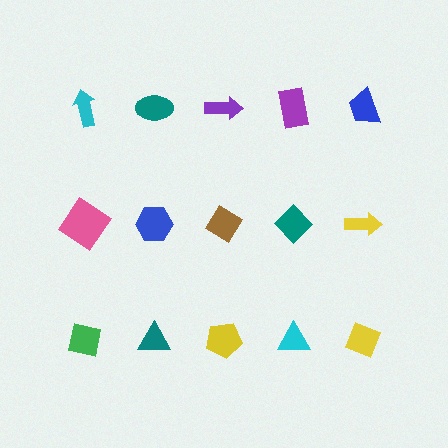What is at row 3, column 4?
A cyan triangle.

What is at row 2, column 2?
A blue hexagon.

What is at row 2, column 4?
A teal diamond.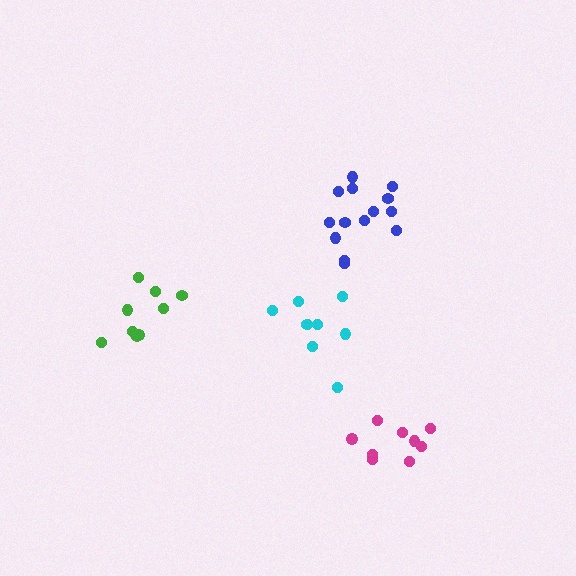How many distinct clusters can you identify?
There are 4 distinct clusters.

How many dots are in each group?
Group 1: 9 dots, Group 2: 14 dots, Group 3: 9 dots, Group 4: 9 dots (41 total).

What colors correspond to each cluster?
The clusters are colored: green, blue, cyan, magenta.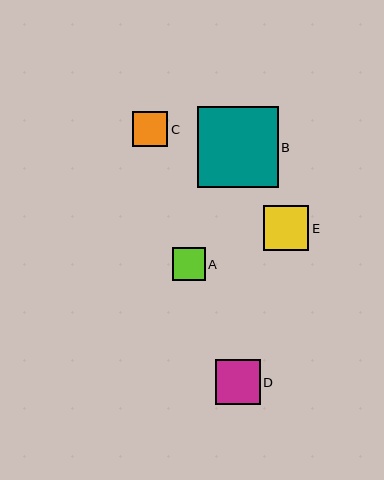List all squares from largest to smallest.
From largest to smallest: B, E, D, C, A.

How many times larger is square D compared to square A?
Square D is approximately 1.4 times the size of square A.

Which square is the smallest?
Square A is the smallest with a size of approximately 33 pixels.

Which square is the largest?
Square B is the largest with a size of approximately 81 pixels.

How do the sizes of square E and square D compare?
Square E and square D are approximately the same size.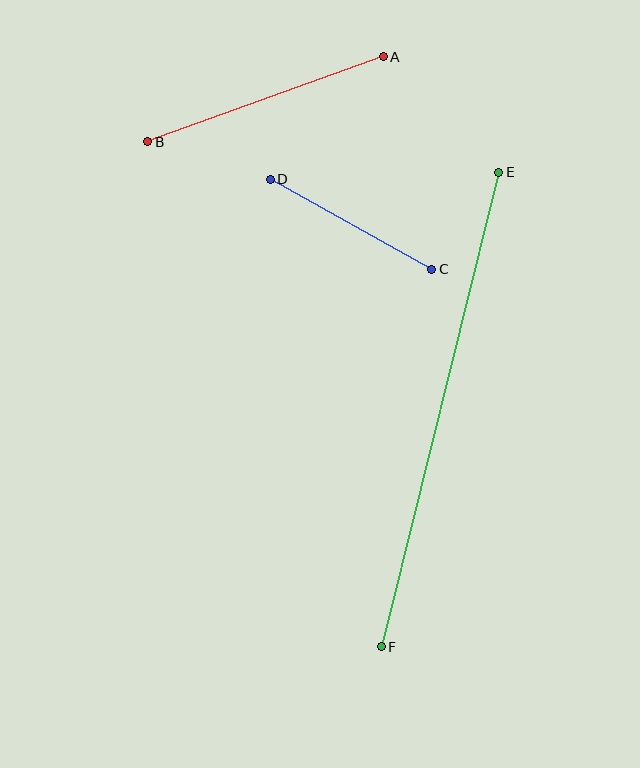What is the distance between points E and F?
The distance is approximately 489 pixels.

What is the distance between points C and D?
The distance is approximately 185 pixels.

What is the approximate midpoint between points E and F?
The midpoint is at approximately (440, 410) pixels.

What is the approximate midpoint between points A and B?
The midpoint is at approximately (266, 99) pixels.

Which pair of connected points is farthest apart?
Points E and F are farthest apart.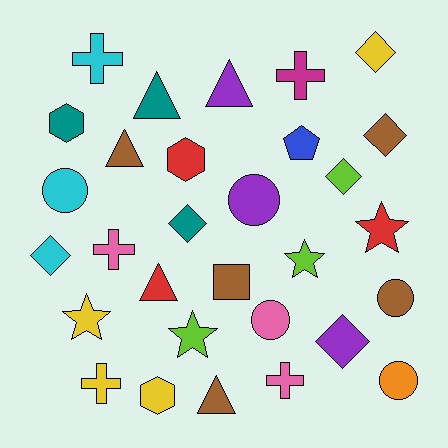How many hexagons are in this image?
There are 3 hexagons.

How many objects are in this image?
There are 30 objects.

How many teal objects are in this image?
There are 3 teal objects.